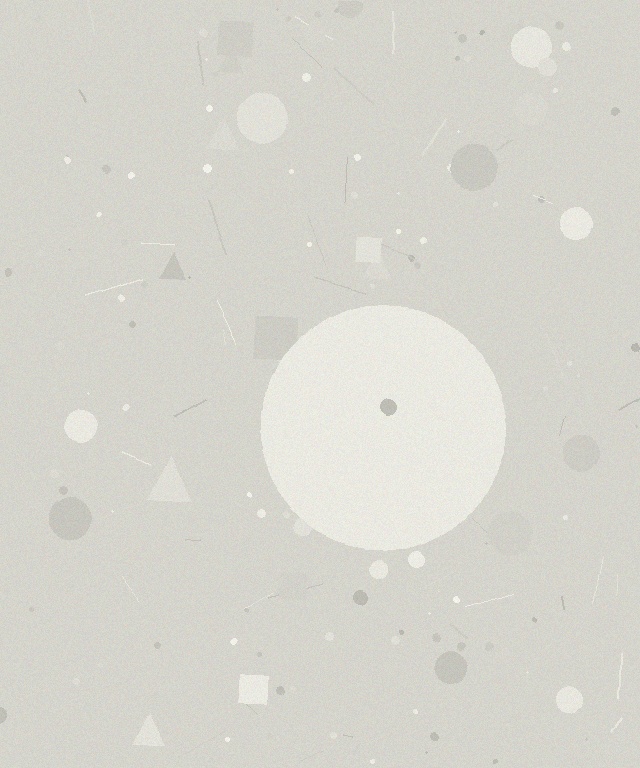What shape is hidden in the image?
A circle is hidden in the image.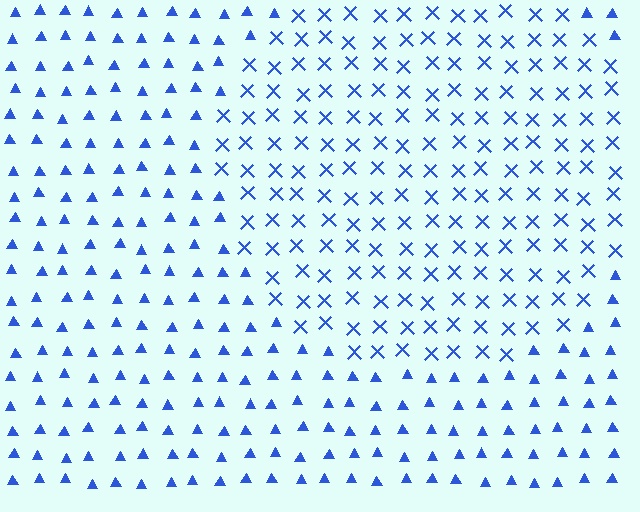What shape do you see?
I see a circle.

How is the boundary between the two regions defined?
The boundary is defined by a change in element shape: X marks inside vs. triangles outside. All elements share the same color and spacing.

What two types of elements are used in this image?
The image uses X marks inside the circle region and triangles outside it.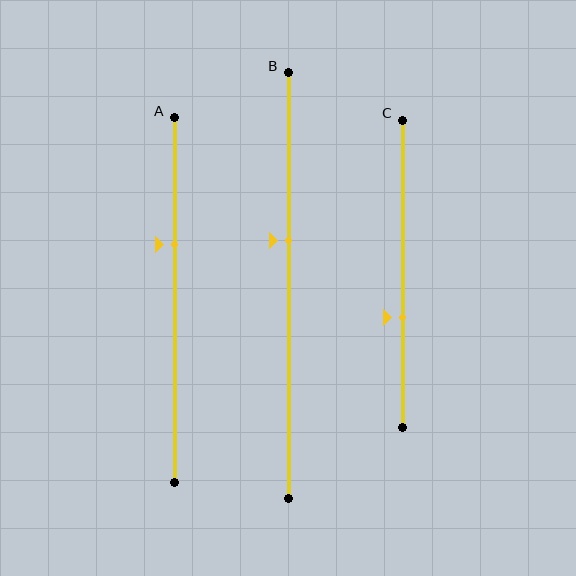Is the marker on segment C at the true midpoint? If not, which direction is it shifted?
No, the marker on segment C is shifted downward by about 14% of the segment length.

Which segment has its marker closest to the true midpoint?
Segment B has its marker closest to the true midpoint.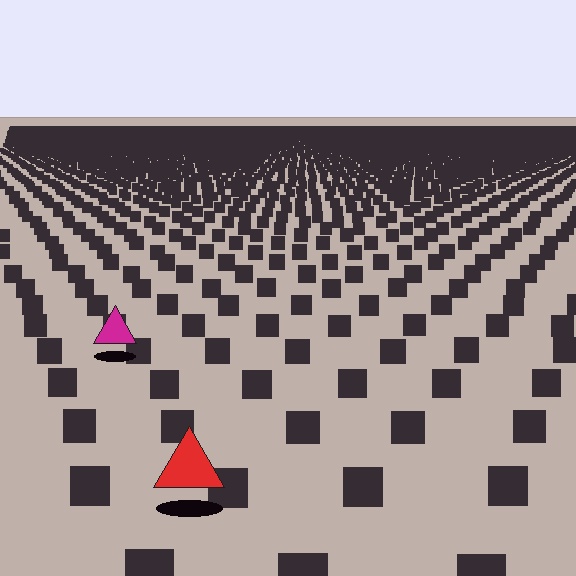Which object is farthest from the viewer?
The magenta triangle is farthest from the viewer. It appears smaller and the ground texture around it is denser.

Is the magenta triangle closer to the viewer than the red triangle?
No. The red triangle is closer — you can tell from the texture gradient: the ground texture is coarser near it.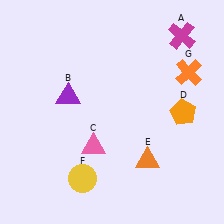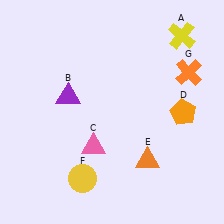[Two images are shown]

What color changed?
The cross (A) changed from magenta in Image 1 to yellow in Image 2.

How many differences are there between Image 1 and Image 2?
There is 1 difference between the two images.